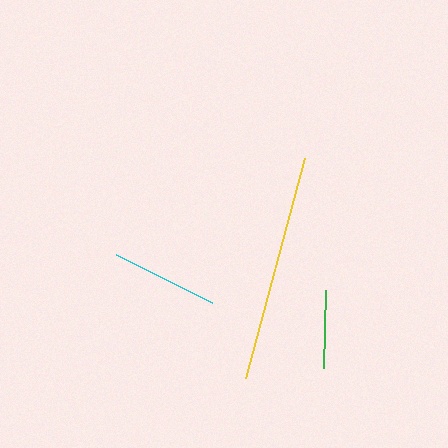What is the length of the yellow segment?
The yellow segment is approximately 228 pixels long.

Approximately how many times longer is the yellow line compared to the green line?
The yellow line is approximately 2.9 times the length of the green line.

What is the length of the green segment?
The green segment is approximately 78 pixels long.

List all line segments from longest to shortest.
From longest to shortest: yellow, cyan, green.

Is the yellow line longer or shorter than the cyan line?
The yellow line is longer than the cyan line.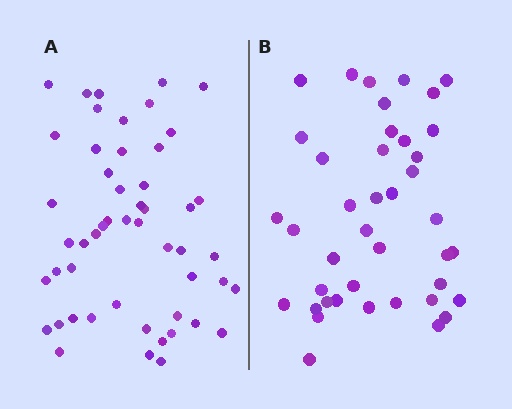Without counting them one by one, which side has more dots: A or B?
Region A (the left region) has more dots.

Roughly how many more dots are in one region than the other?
Region A has roughly 10 or so more dots than region B.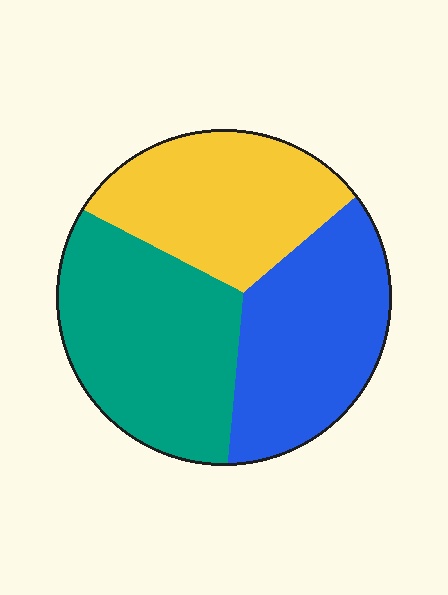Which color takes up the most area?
Teal, at roughly 35%.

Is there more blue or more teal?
Teal.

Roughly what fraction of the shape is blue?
Blue takes up between a sixth and a third of the shape.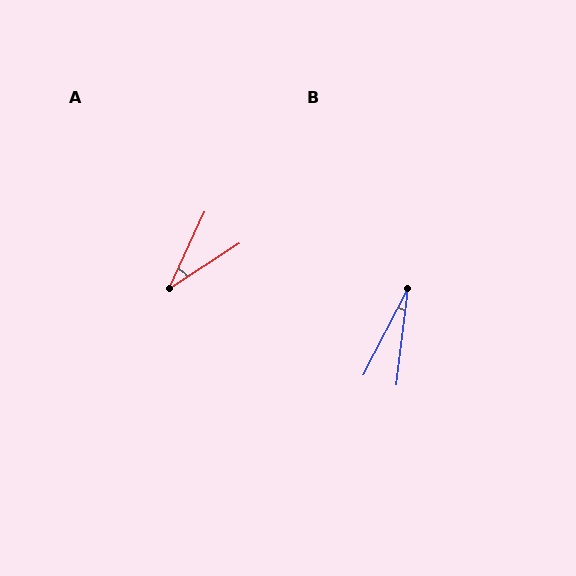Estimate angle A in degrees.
Approximately 32 degrees.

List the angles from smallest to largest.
B (20°), A (32°).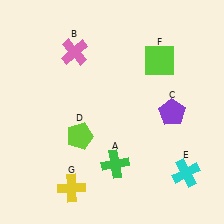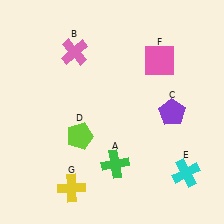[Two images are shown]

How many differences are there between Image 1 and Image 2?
There is 1 difference between the two images.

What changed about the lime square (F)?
In Image 1, F is lime. In Image 2, it changed to pink.